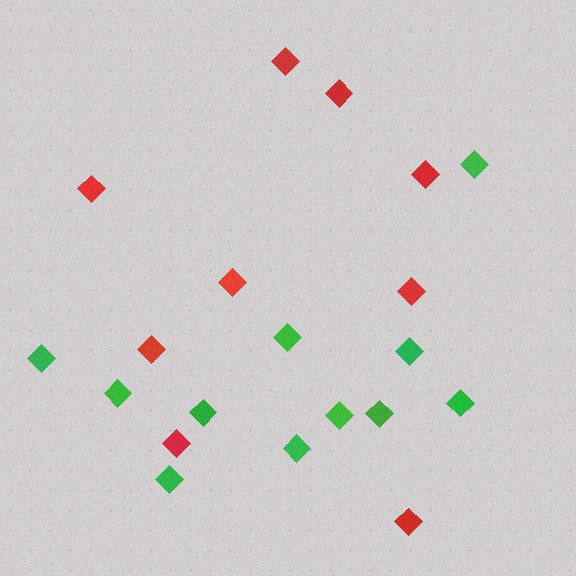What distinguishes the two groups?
There are 2 groups: one group of red diamonds (9) and one group of green diamonds (11).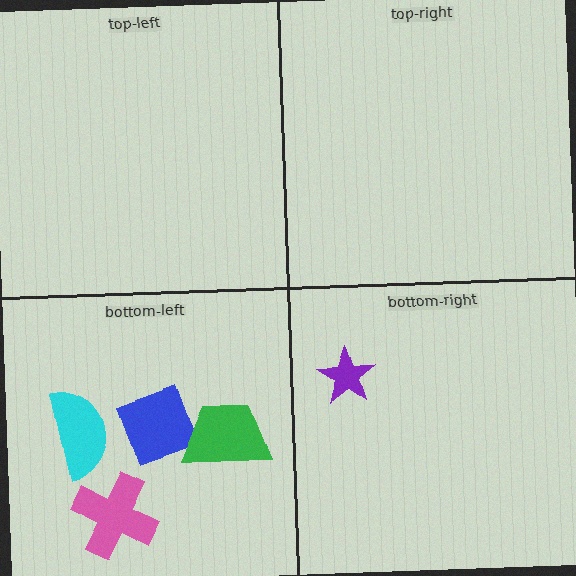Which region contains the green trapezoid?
The bottom-left region.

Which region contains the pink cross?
The bottom-left region.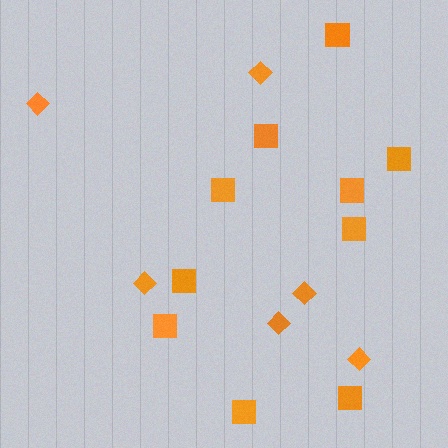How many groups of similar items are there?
There are 2 groups: one group of diamonds (6) and one group of squares (10).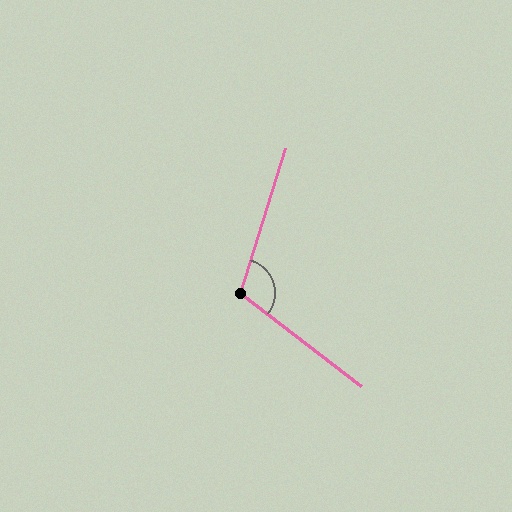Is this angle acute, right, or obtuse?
It is obtuse.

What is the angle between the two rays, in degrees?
Approximately 110 degrees.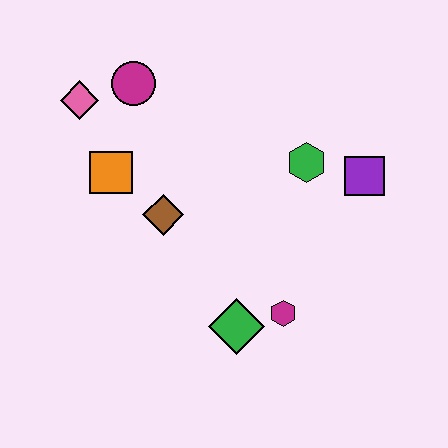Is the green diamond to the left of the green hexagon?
Yes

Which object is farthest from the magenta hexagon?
The pink diamond is farthest from the magenta hexagon.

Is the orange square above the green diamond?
Yes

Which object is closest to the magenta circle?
The pink diamond is closest to the magenta circle.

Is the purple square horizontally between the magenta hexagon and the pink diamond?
No